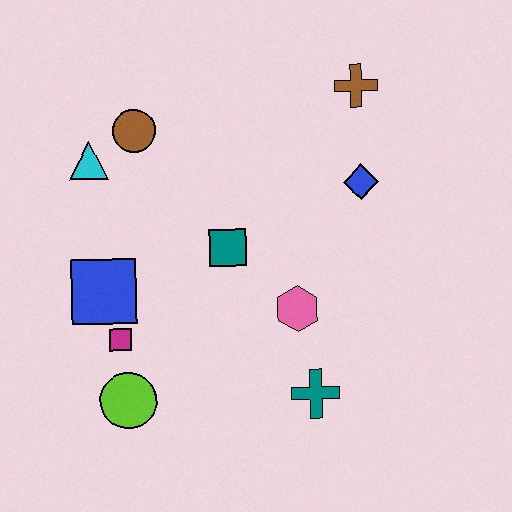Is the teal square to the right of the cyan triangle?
Yes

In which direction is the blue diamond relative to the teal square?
The blue diamond is to the right of the teal square.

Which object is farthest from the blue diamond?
The lime circle is farthest from the blue diamond.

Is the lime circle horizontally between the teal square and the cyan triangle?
Yes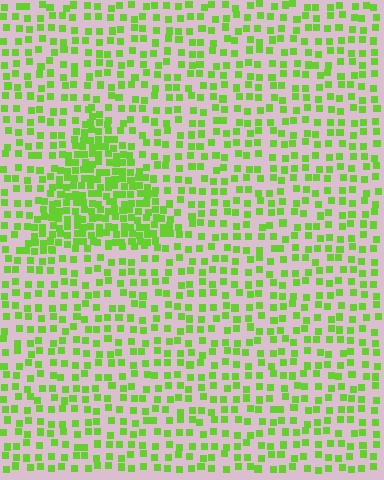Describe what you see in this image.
The image contains small lime elements arranged at two different densities. A triangle-shaped region is visible where the elements are more densely packed than the surrounding area.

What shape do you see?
I see a triangle.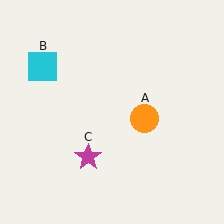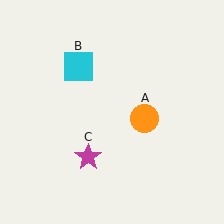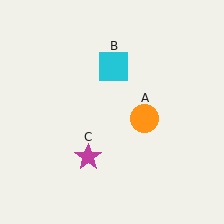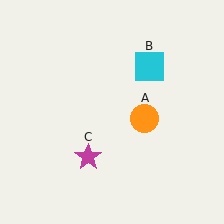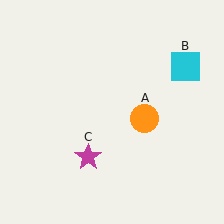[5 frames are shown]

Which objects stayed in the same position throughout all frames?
Orange circle (object A) and magenta star (object C) remained stationary.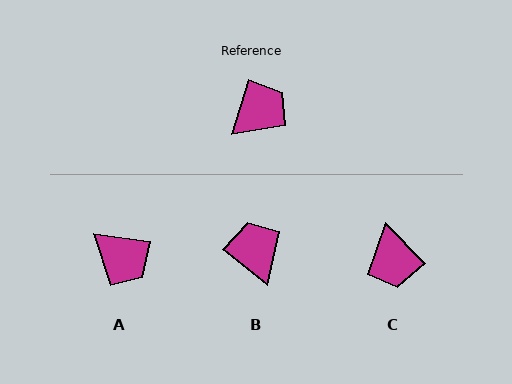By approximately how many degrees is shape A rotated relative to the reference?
Approximately 82 degrees clockwise.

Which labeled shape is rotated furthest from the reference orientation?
C, about 119 degrees away.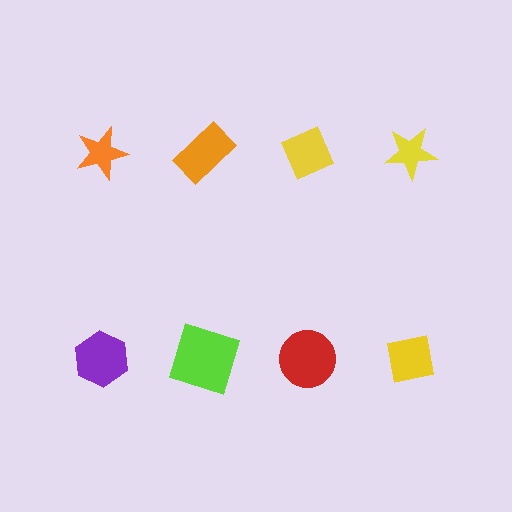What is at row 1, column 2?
An orange rectangle.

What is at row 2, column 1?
A purple hexagon.